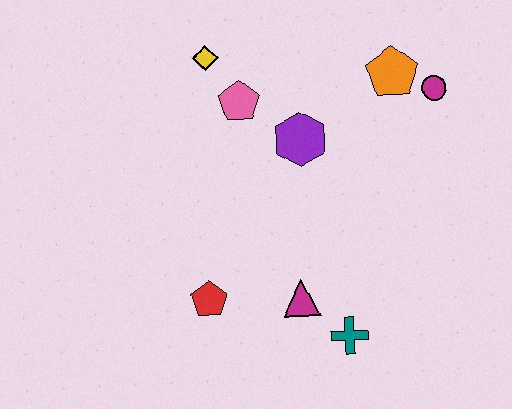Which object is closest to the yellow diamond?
The pink pentagon is closest to the yellow diamond.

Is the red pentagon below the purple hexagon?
Yes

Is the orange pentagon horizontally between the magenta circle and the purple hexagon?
Yes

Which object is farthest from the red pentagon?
The magenta circle is farthest from the red pentagon.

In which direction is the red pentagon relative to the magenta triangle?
The red pentagon is to the left of the magenta triangle.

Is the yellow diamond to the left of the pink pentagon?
Yes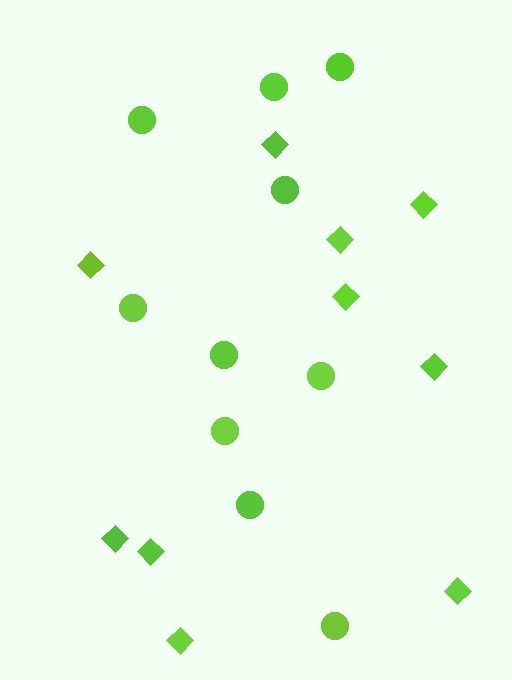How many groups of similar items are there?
There are 2 groups: one group of diamonds (10) and one group of circles (10).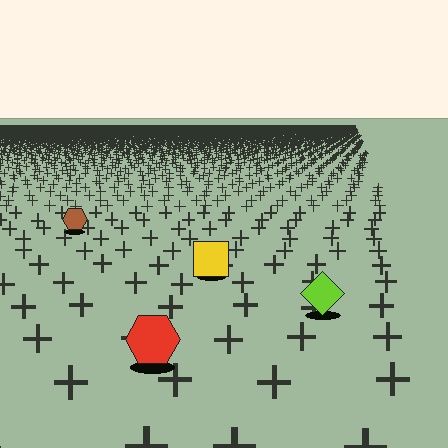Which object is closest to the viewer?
The red hexagon is closest. The texture marks near it are larger and more spread out.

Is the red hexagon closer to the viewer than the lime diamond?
Yes. The red hexagon is closer — you can tell from the texture gradient: the ground texture is coarser near it.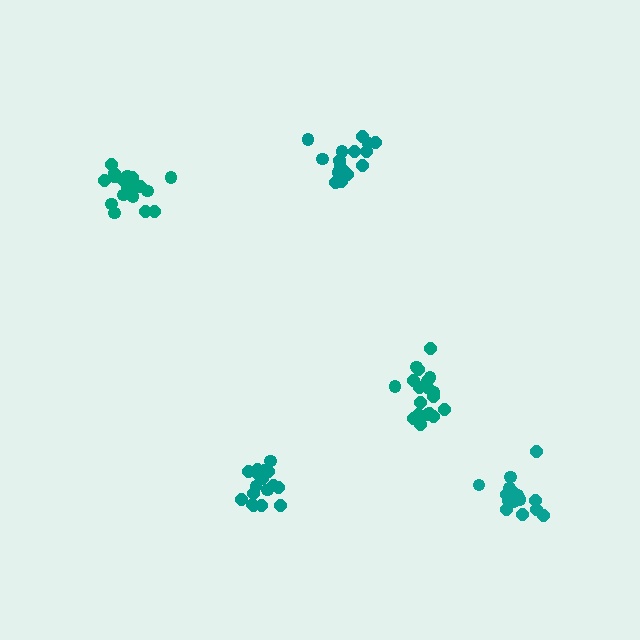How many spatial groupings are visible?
There are 5 spatial groupings.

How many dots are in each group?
Group 1: 20 dots, Group 2: 17 dots, Group 3: 20 dots, Group 4: 16 dots, Group 5: 17 dots (90 total).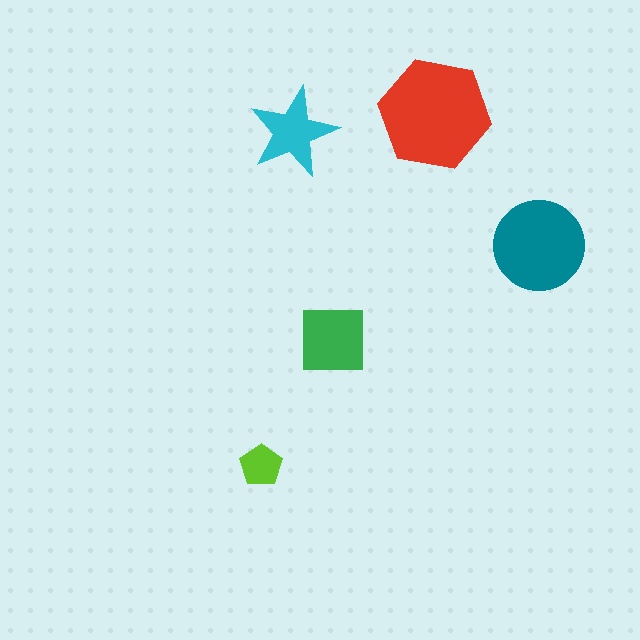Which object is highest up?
The red hexagon is topmost.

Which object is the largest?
The red hexagon.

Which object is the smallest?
The lime pentagon.